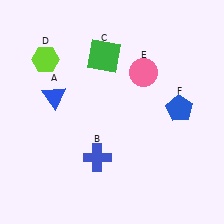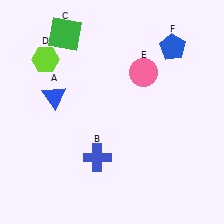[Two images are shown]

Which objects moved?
The objects that moved are: the green square (C), the blue pentagon (F).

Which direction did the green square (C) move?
The green square (C) moved left.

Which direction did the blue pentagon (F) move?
The blue pentagon (F) moved up.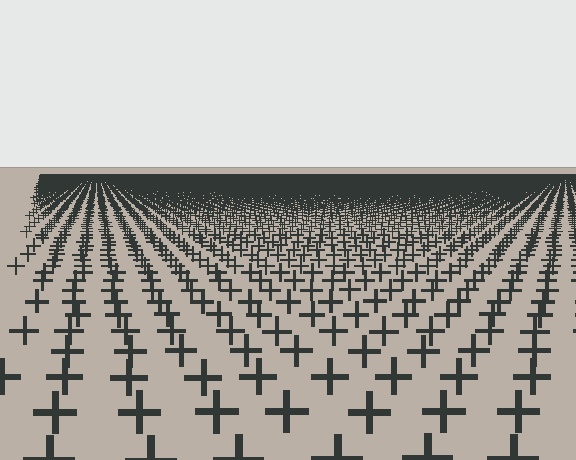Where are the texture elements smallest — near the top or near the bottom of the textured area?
Near the top.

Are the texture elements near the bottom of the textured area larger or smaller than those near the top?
Larger. Near the bottom, elements are closer to the viewer and appear at a bigger on-screen size.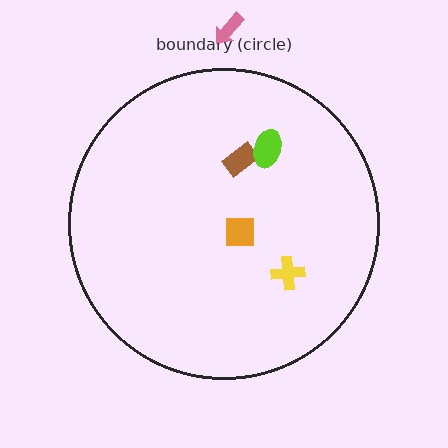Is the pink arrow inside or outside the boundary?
Outside.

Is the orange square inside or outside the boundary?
Inside.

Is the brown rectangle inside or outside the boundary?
Inside.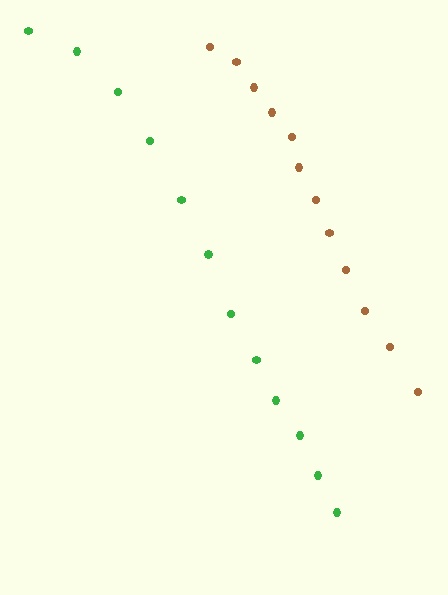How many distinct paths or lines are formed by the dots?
There are 2 distinct paths.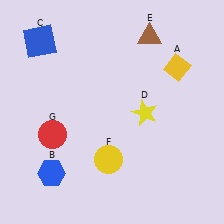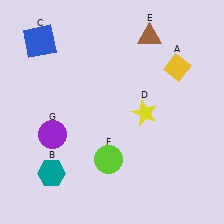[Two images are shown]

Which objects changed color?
B changed from blue to teal. F changed from yellow to lime. G changed from red to purple.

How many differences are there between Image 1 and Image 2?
There are 3 differences between the two images.